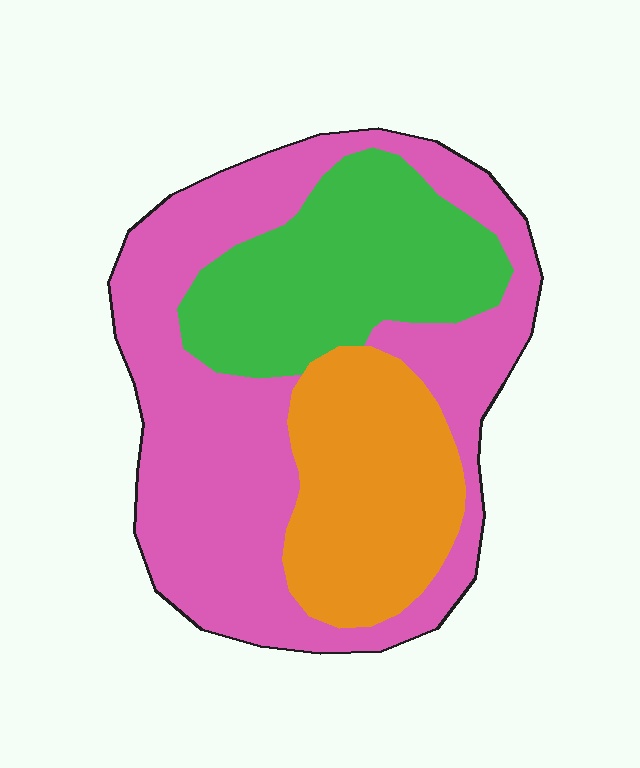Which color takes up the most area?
Pink, at roughly 50%.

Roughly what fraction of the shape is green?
Green covers roughly 25% of the shape.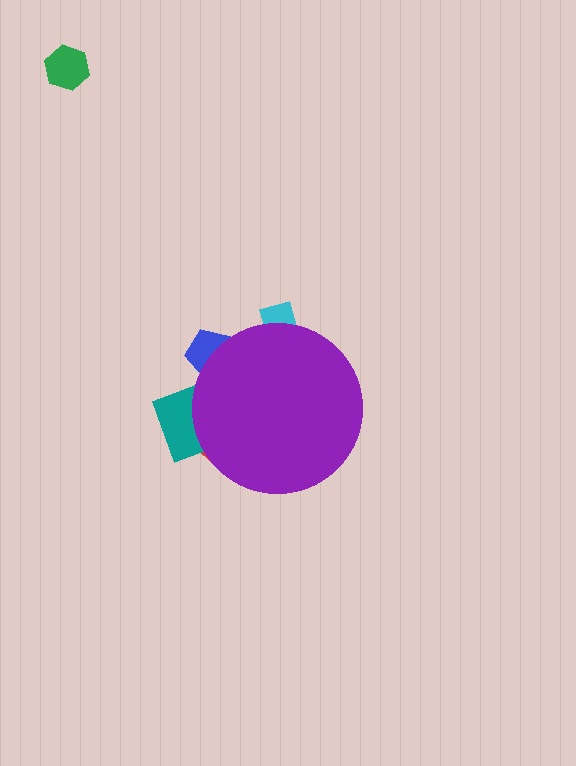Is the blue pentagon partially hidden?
Yes, the blue pentagon is partially hidden behind the purple circle.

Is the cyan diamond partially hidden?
Yes, the cyan diamond is partially hidden behind the purple circle.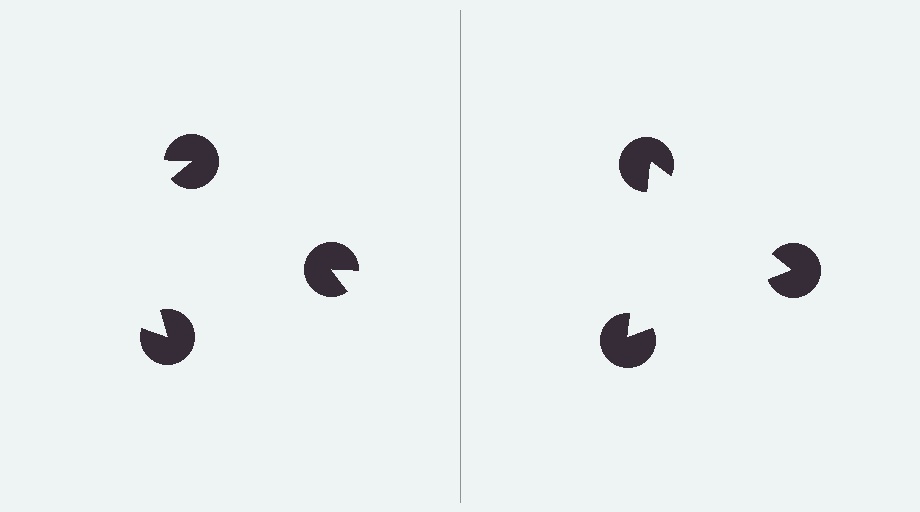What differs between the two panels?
The pac-man discs are positioned identically on both sides; only the wedge orientations differ. On the right they align to a triangle; on the left they are misaligned.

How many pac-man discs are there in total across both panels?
6 — 3 on each side.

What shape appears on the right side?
An illusory triangle.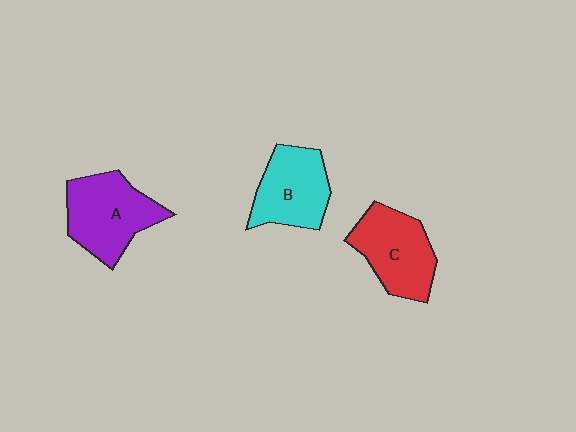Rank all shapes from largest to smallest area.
From largest to smallest: A (purple), C (red), B (cyan).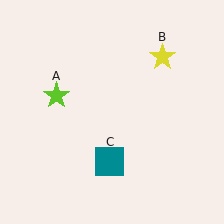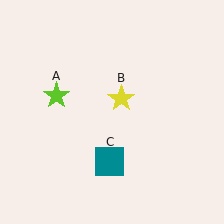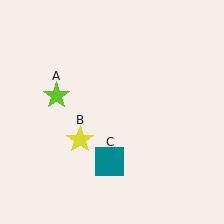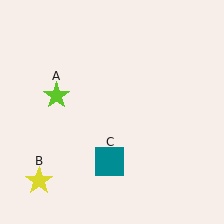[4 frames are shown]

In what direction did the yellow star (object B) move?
The yellow star (object B) moved down and to the left.